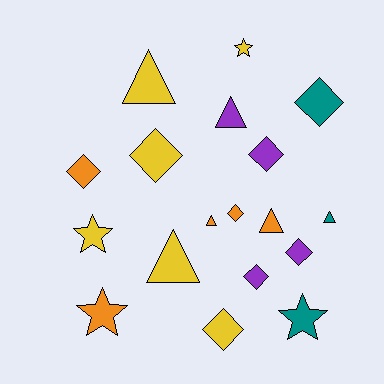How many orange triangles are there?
There are 2 orange triangles.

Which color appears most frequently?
Yellow, with 6 objects.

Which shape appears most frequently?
Diamond, with 8 objects.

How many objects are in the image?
There are 18 objects.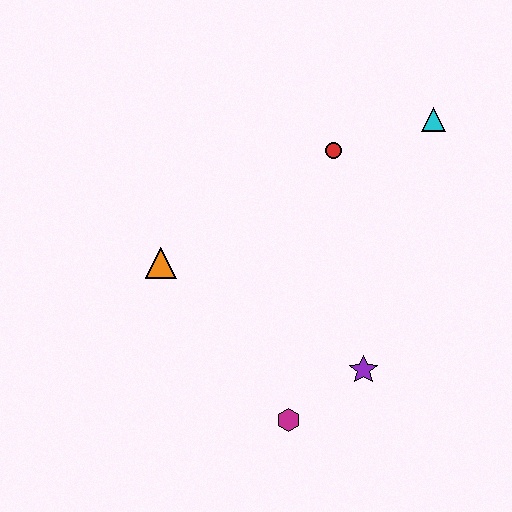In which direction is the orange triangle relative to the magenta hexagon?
The orange triangle is above the magenta hexagon.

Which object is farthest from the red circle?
The magenta hexagon is farthest from the red circle.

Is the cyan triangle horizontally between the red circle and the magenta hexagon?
No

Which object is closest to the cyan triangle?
The red circle is closest to the cyan triangle.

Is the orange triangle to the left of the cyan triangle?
Yes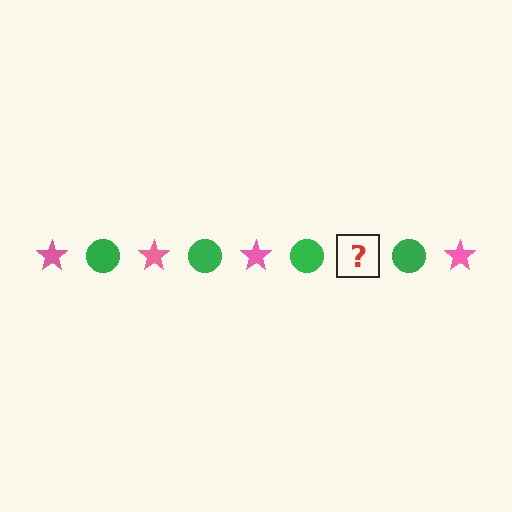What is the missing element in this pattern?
The missing element is a pink star.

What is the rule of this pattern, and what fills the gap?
The rule is that the pattern alternates between pink star and green circle. The gap should be filled with a pink star.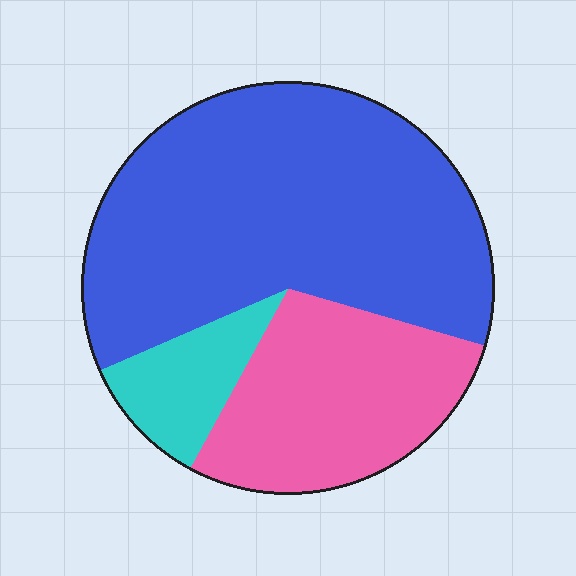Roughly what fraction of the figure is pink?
Pink takes up about one quarter (1/4) of the figure.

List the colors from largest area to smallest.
From largest to smallest: blue, pink, cyan.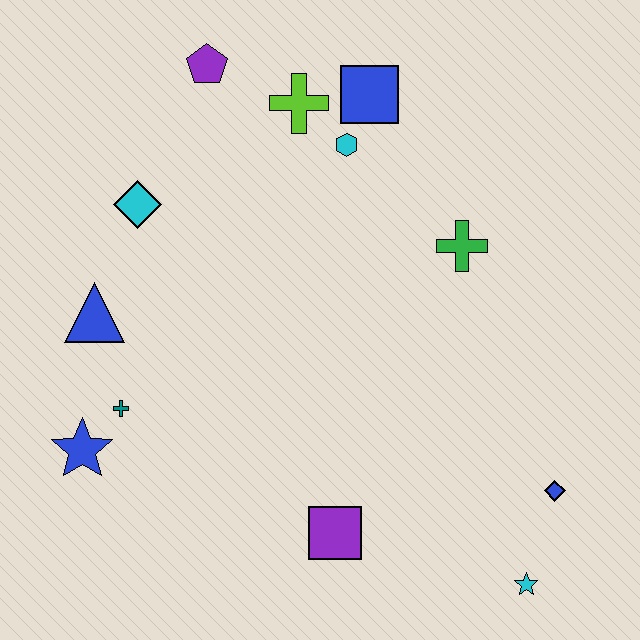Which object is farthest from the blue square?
The cyan star is farthest from the blue square.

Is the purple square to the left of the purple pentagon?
No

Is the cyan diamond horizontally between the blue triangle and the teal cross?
No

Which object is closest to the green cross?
The cyan hexagon is closest to the green cross.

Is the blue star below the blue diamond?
No